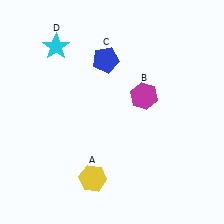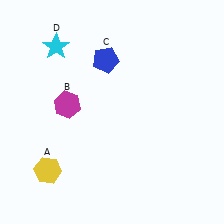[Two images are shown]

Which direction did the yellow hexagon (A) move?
The yellow hexagon (A) moved left.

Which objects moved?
The objects that moved are: the yellow hexagon (A), the magenta hexagon (B).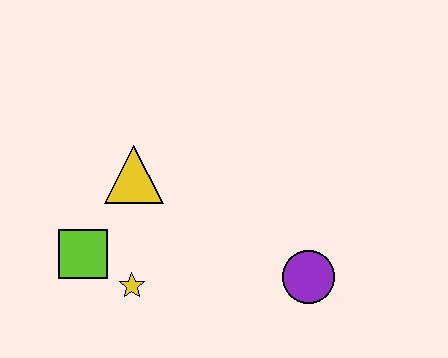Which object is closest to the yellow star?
The lime square is closest to the yellow star.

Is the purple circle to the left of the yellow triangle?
No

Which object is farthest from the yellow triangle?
The purple circle is farthest from the yellow triangle.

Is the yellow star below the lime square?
Yes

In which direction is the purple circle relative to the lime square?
The purple circle is to the right of the lime square.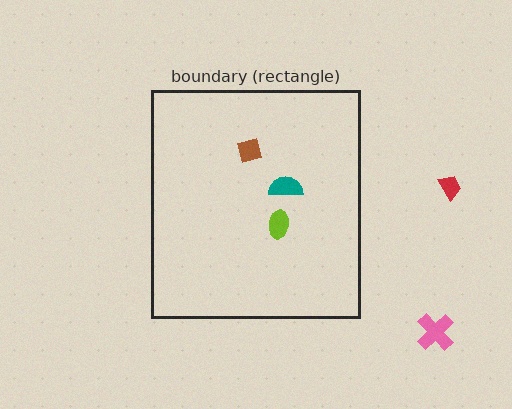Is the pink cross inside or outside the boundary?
Outside.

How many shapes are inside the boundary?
3 inside, 2 outside.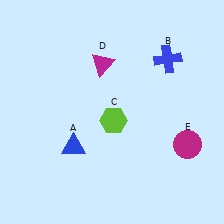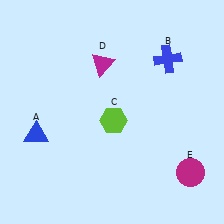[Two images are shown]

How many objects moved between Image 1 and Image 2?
2 objects moved between the two images.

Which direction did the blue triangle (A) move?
The blue triangle (A) moved left.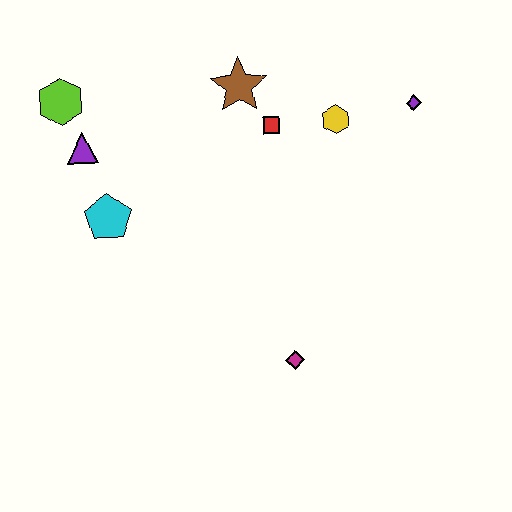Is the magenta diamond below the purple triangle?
Yes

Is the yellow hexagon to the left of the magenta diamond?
No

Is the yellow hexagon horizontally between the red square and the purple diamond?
Yes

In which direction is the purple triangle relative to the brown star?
The purple triangle is to the left of the brown star.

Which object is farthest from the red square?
The magenta diamond is farthest from the red square.